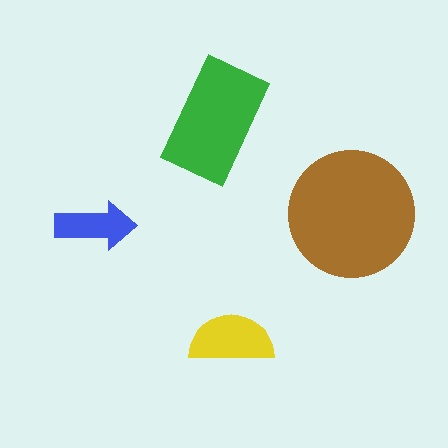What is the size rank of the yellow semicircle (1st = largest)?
3rd.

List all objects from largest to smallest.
The brown circle, the green rectangle, the yellow semicircle, the blue arrow.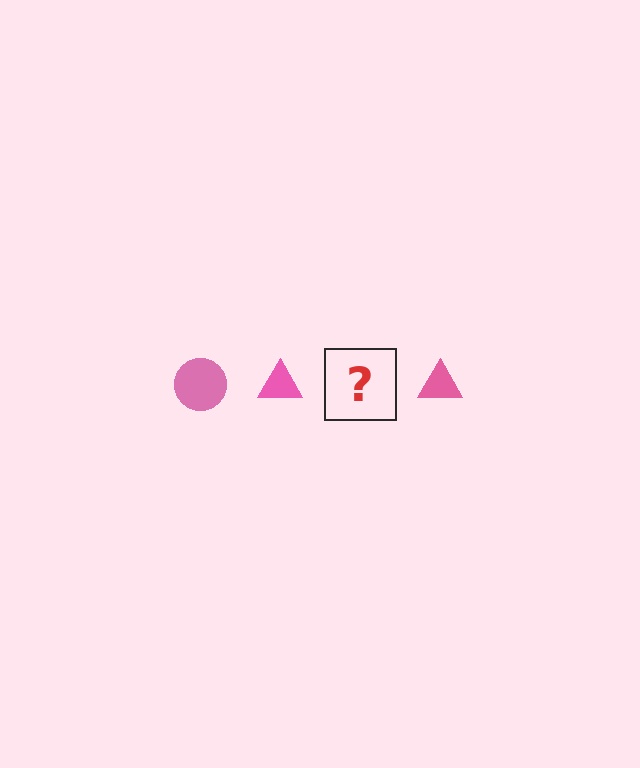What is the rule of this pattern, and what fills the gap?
The rule is that the pattern cycles through circle, triangle shapes in pink. The gap should be filled with a pink circle.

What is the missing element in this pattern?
The missing element is a pink circle.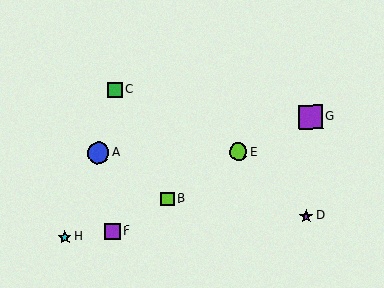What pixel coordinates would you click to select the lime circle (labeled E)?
Click at (238, 152) to select the lime circle E.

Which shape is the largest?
The purple square (labeled G) is the largest.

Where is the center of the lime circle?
The center of the lime circle is at (238, 152).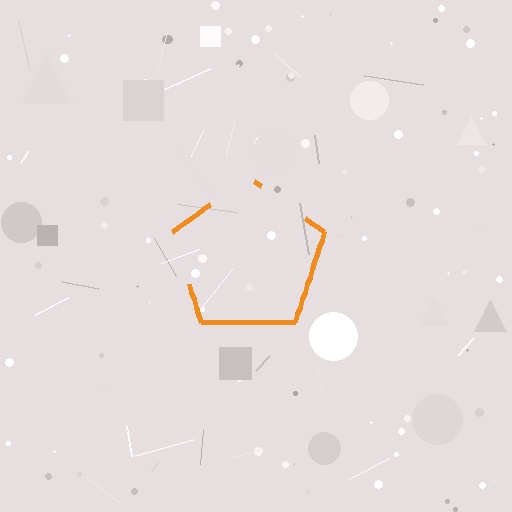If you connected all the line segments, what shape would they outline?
They would outline a pentagon.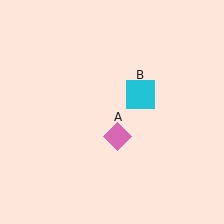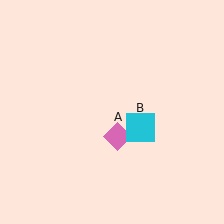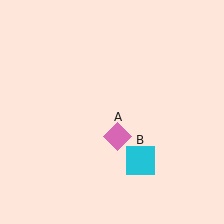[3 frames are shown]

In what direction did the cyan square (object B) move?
The cyan square (object B) moved down.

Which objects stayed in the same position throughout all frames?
Pink diamond (object A) remained stationary.